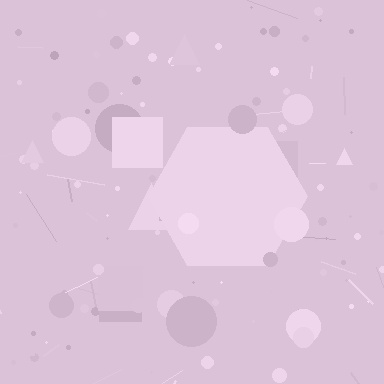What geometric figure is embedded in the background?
A hexagon is embedded in the background.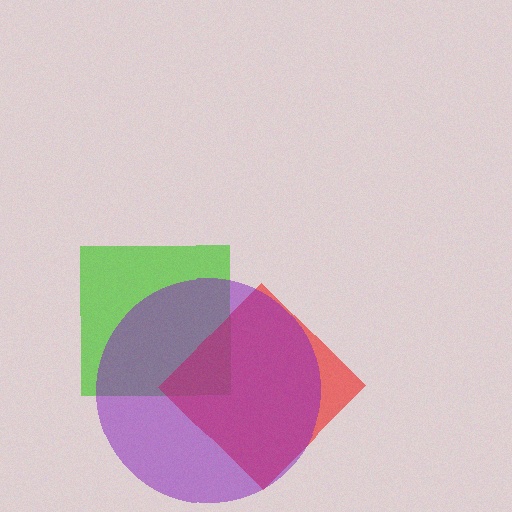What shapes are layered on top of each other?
The layered shapes are: a lime square, a red diamond, a purple circle.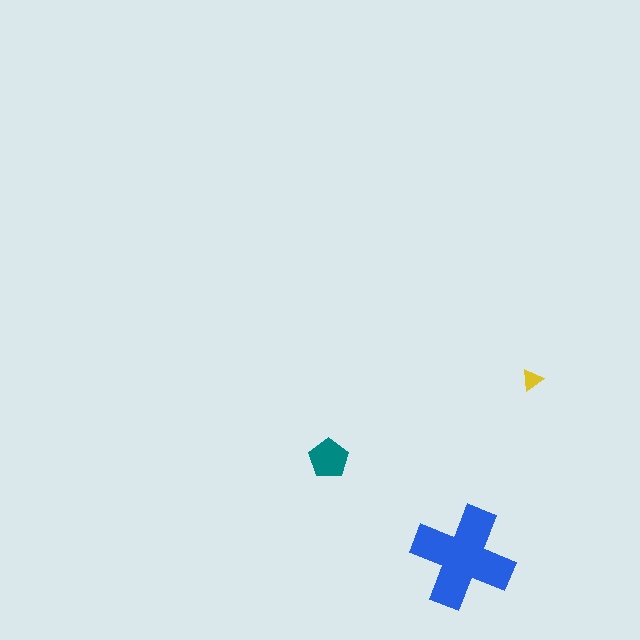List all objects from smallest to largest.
The yellow triangle, the teal pentagon, the blue cross.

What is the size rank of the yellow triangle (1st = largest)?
3rd.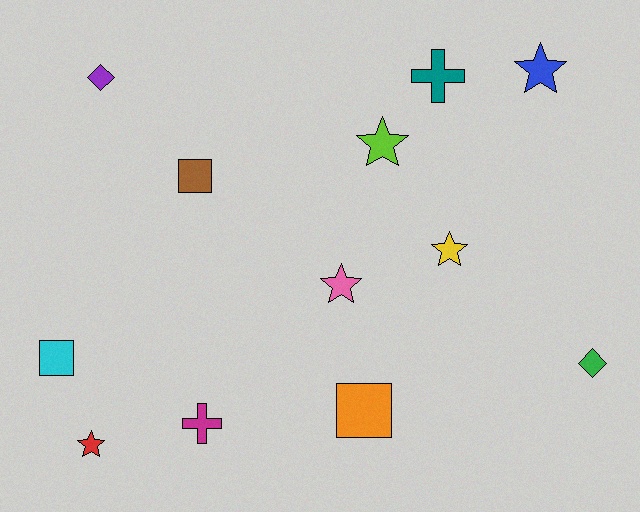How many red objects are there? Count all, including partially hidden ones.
There is 1 red object.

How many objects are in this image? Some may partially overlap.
There are 12 objects.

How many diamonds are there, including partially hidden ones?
There are 2 diamonds.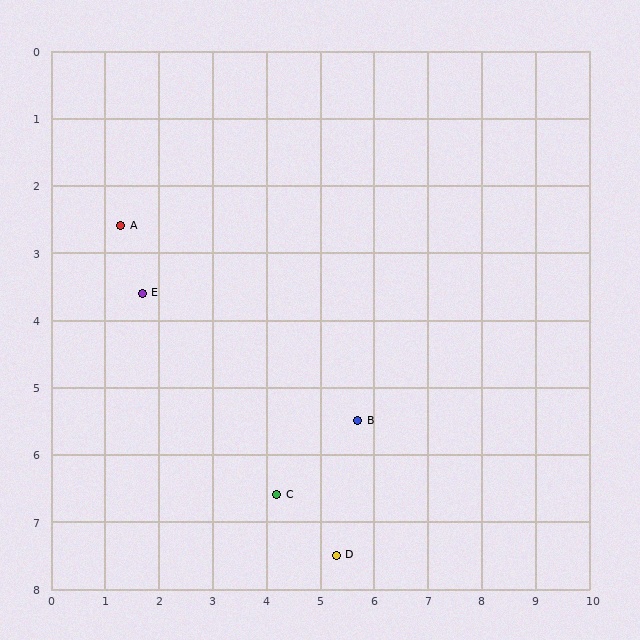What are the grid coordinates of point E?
Point E is at approximately (1.7, 3.6).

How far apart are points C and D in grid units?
Points C and D are about 1.4 grid units apart.